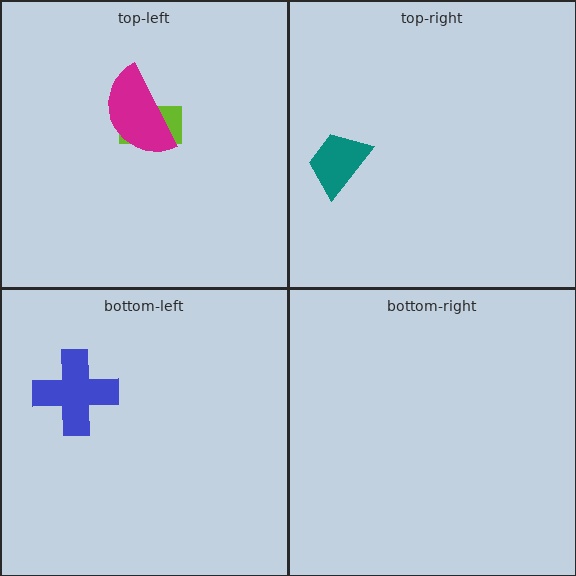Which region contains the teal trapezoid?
The top-right region.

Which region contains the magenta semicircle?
The top-left region.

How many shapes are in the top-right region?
1.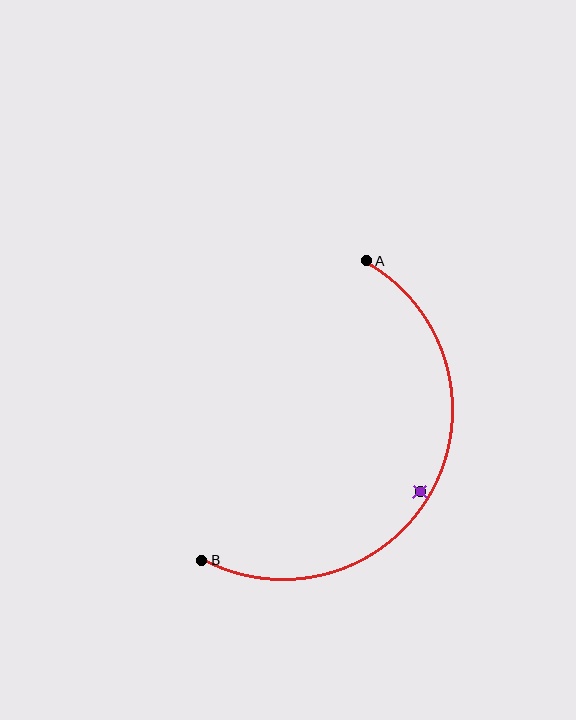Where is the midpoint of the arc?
The arc midpoint is the point on the curve farthest from the straight line joining A and B. It sits to the right of that line.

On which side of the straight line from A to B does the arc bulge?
The arc bulges to the right of the straight line connecting A and B.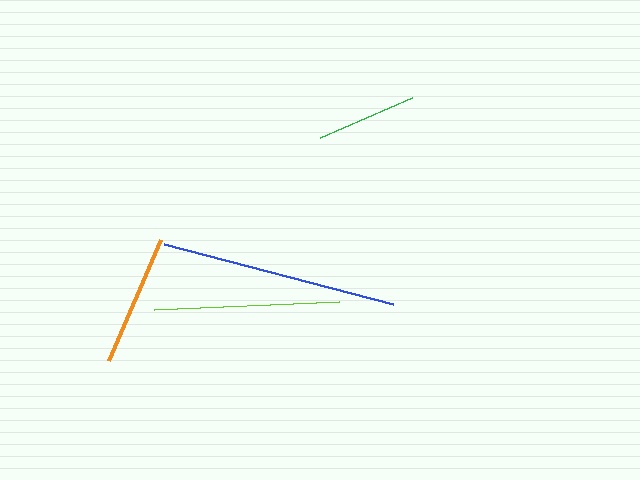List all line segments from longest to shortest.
From longest to shortest: blue, lime, orange, green.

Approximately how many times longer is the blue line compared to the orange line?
The blue line is approximately 1.8 times the length of the orange line.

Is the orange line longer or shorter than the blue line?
The blue line is longer than the orange line.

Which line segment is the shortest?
The green line is the shortest at approximately 100 pixels.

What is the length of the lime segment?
The lime segment is approximately 185 pixels long.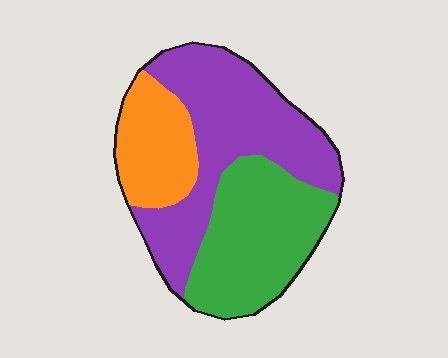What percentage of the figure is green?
Green covers 36% of the figure.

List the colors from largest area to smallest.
From largest to smallest: purple, green, orange.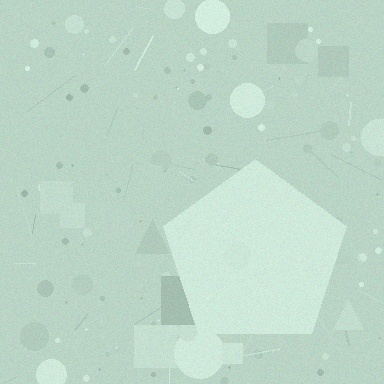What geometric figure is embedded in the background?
A pentagon is embedded in the background.